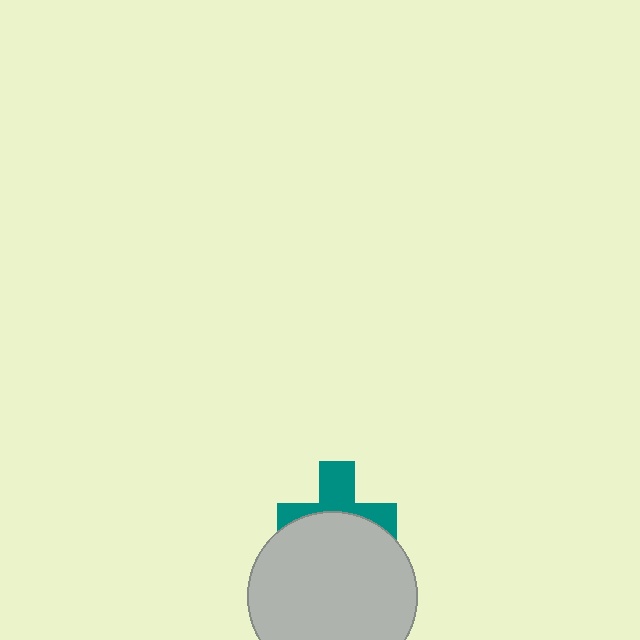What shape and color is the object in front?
The object in front is a light gray circle.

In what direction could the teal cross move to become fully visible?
The teal cross could move up. That would shift it out from behind the light gray circle entirely.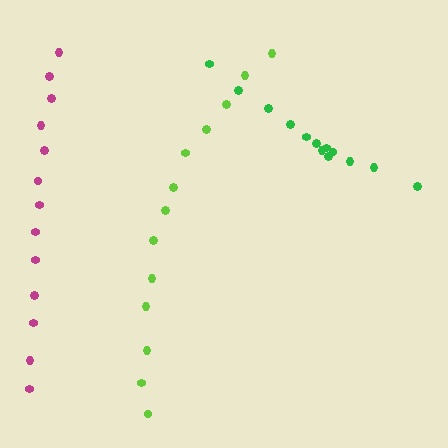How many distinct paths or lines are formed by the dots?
There are 3 distinct paths.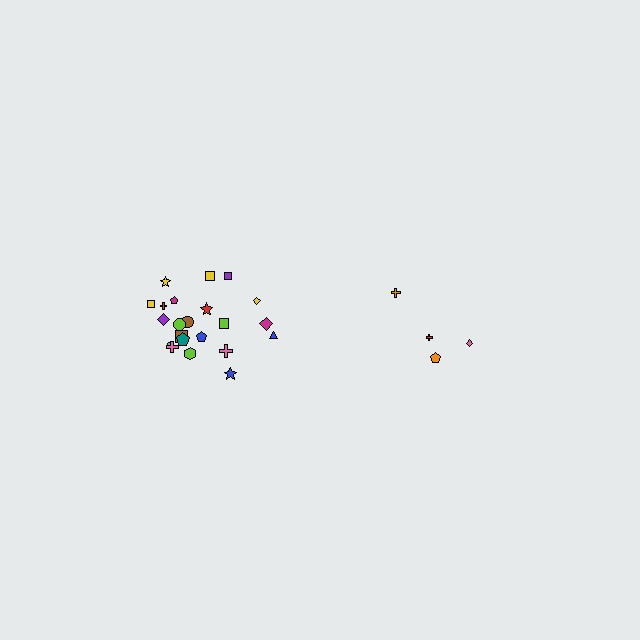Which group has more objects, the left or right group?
The left group.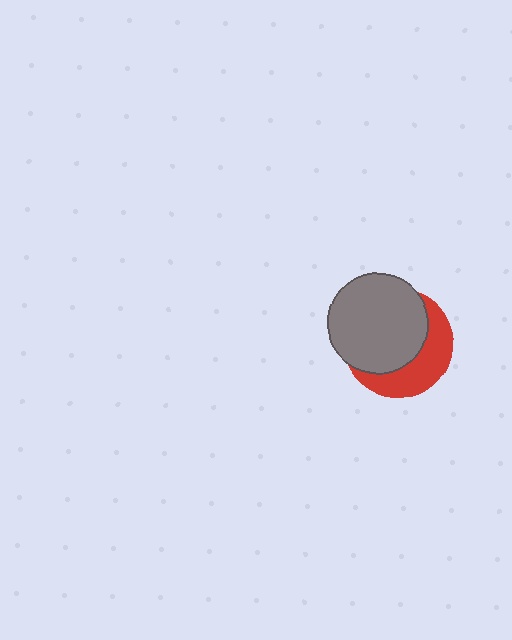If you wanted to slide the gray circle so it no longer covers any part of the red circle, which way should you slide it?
Slide it toward the upper-left — that is the most direct way to separate the two shapes.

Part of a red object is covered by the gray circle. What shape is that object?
It is a circle.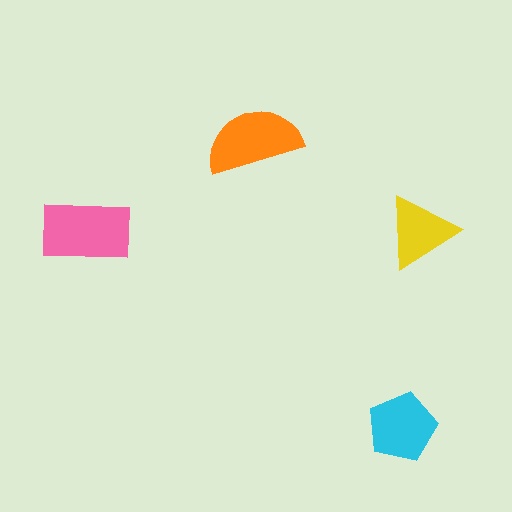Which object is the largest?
The pink rectangle.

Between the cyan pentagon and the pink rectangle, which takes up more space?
The pink rectangle.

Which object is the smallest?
The yellow triangle.